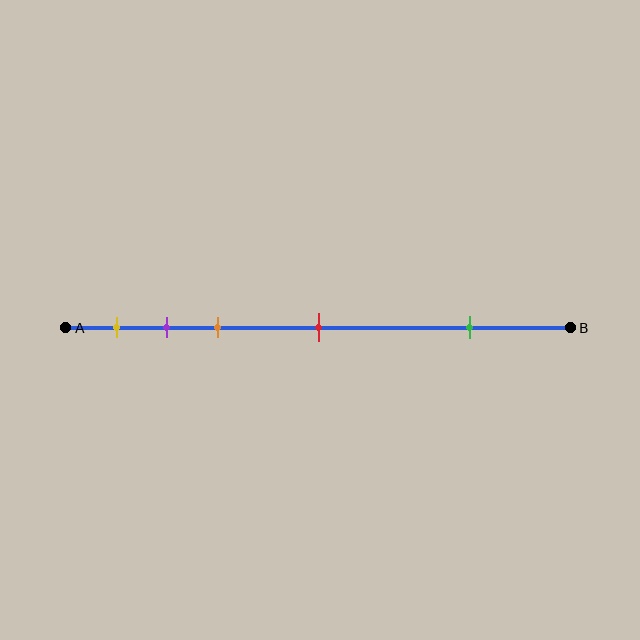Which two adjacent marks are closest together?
The purple and orange marks are the closest adjacent pair.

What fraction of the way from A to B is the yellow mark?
The yellow mark is approximately 10% (0.1) of the way from A to B.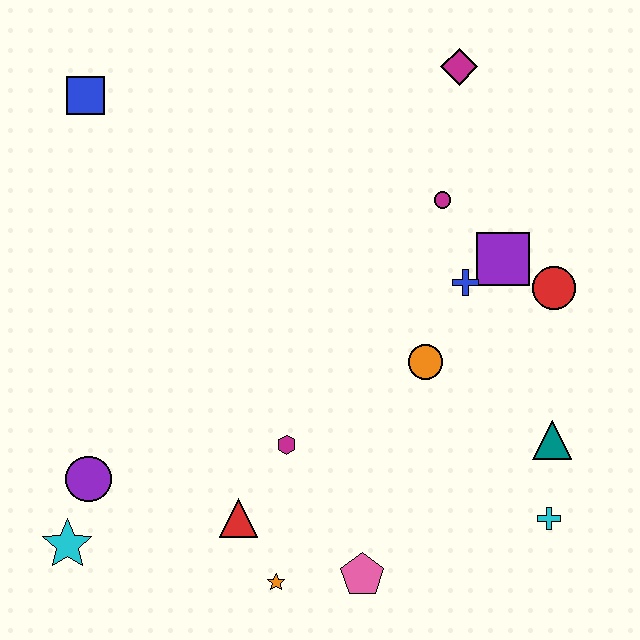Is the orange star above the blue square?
No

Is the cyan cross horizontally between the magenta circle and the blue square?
No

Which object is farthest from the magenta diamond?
The cyan star is farthest from the magenta diamond.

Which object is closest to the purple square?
The blue cross is closest to the purple square.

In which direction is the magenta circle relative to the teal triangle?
The magenta circle is above the teal triangle.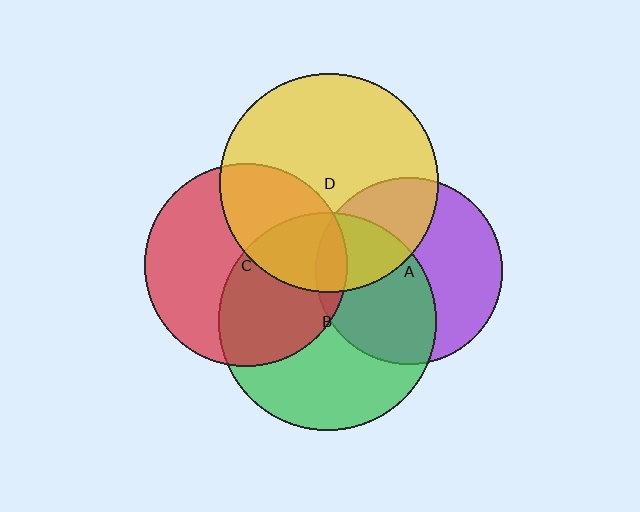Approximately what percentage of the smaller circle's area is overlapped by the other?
Approximately 50%.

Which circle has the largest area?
Circle D (yellow).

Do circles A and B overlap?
Yes.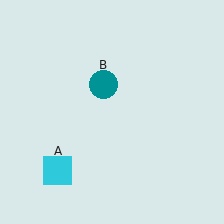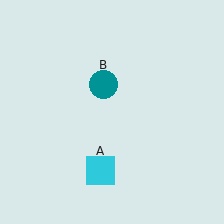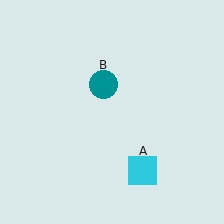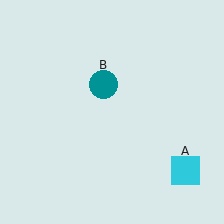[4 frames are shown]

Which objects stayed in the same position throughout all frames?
Teal circle (object B) remained stationary.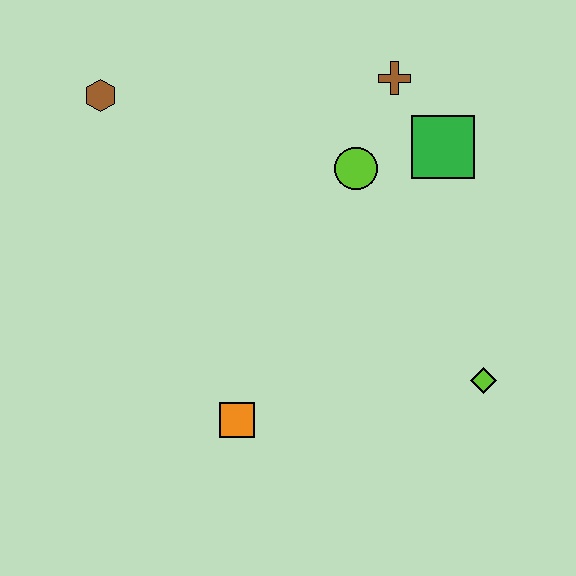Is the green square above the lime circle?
Yes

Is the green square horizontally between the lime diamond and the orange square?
Yes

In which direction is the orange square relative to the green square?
The orange square is below the green square.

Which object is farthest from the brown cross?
The orange square is farthest from the brown cross.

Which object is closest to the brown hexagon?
The lime circle is closest to the brown hexagon.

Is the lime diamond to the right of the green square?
Yes